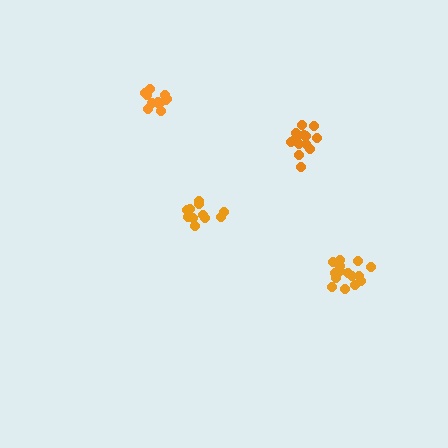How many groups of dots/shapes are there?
There are 4 groups.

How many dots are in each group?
Group 1: 15 dots, Group 2: 13 dots, Group 3: 11 dots, Group 4: 11 dots (50 total).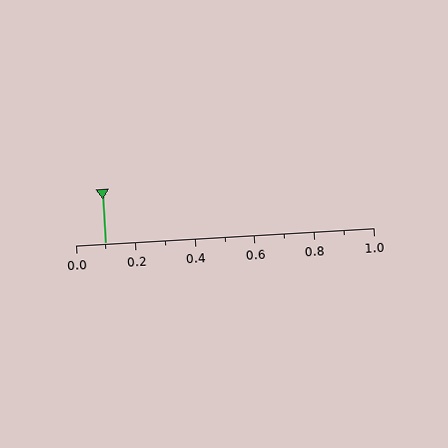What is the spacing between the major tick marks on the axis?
The major ticks are spaced 0.2 apart.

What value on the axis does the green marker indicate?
The marker indicates approximately 0.1.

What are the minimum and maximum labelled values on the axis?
The axis runs from 0.0 to 1.0.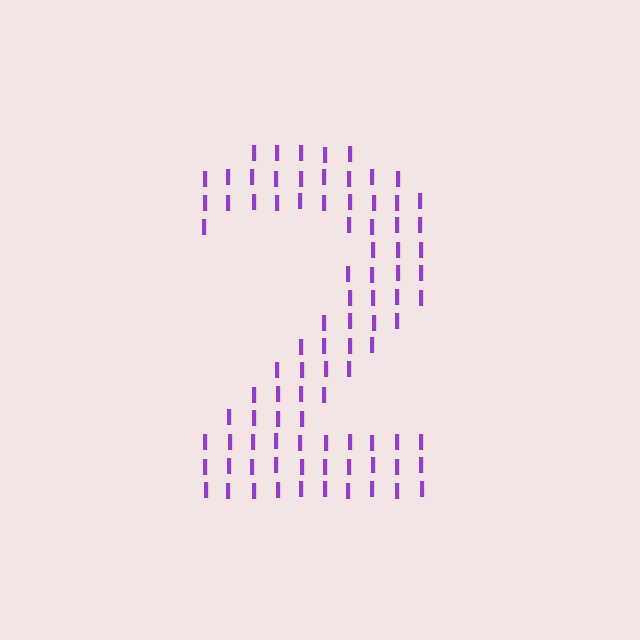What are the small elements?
The small elements are letter I's.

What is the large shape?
The large shape is the digit 2.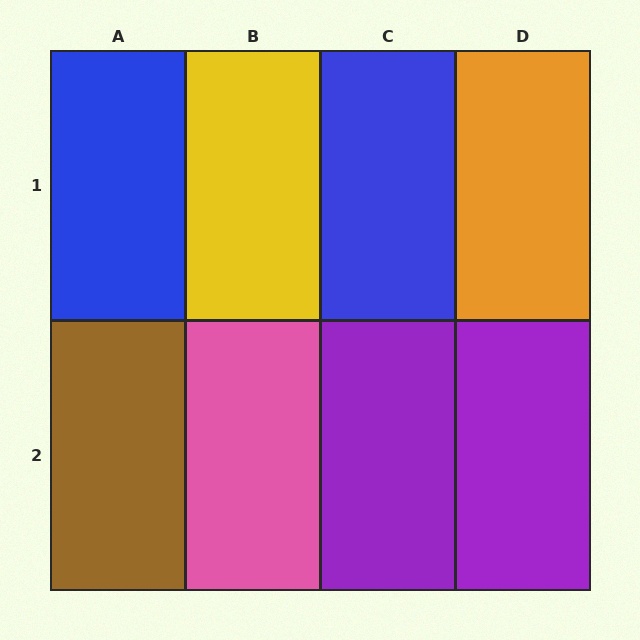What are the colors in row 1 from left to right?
Blue, yellow, blue, orange.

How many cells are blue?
2 cells are blue.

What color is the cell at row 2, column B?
Pink.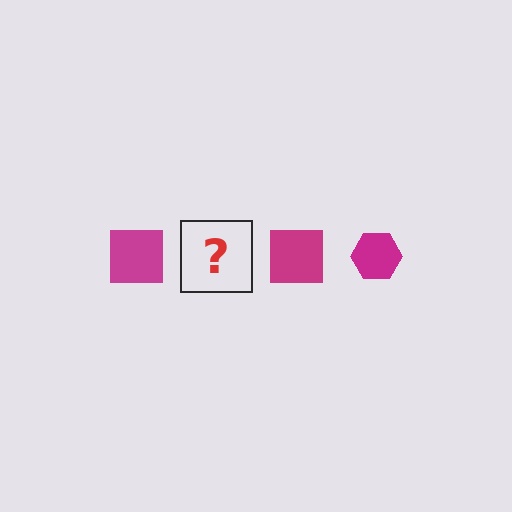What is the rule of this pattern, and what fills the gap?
The rule is that the pattern cycles through square, hexagon shapes in magenta. The gap should be filled with a magenta hexagon.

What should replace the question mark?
The question mark should be replaced with a magenta hexagon.